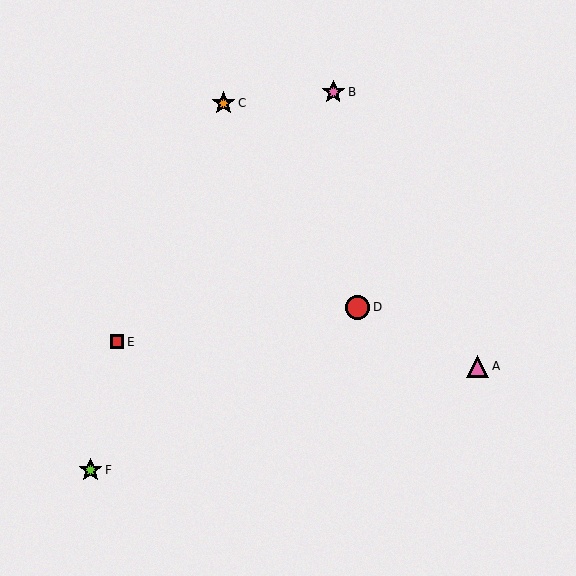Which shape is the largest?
The red circle (labeled D) is the largest.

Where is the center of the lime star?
The center of the lime star is at (90, 470).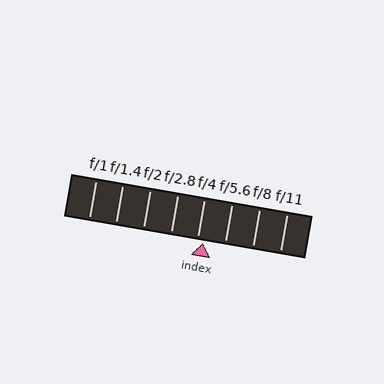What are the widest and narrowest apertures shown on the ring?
The widest aperture shown is f/1 and the narrowest is f/11.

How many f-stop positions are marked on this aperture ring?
There are 8 f-stop positions marked.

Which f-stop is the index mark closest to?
The index mark is closest to f/4.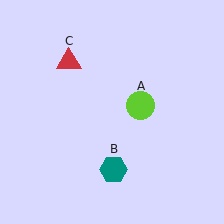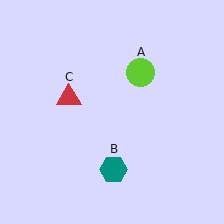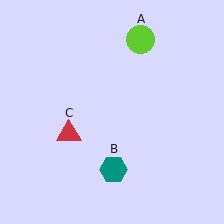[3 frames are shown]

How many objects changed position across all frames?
2 objects changed position: lime circle (object A), red triangle (object C).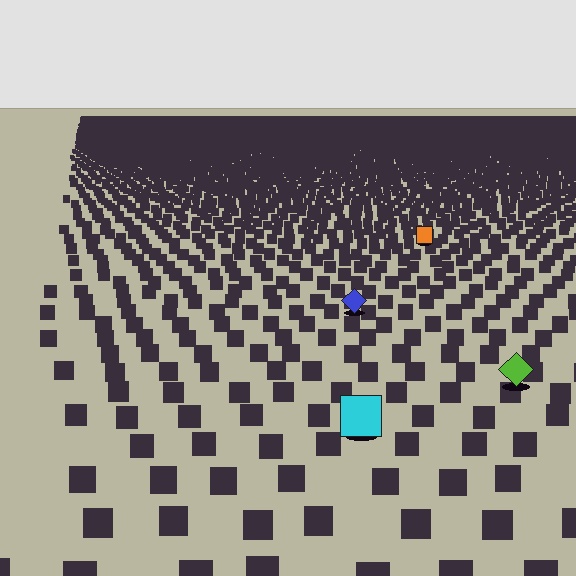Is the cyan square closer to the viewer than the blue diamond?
Yes. The cyan square is closer — you can tell from the texture gradient: the ground texture is coarser near it.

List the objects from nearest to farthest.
From nearest to farthest: the cyan square, the lime diamond, the blue diamond, the orange square.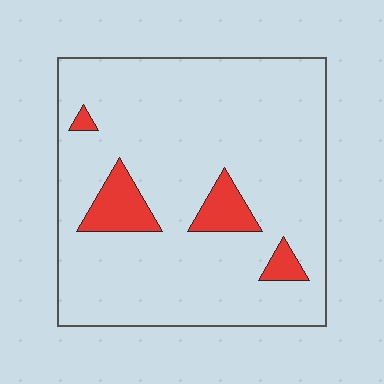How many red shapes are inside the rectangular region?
4.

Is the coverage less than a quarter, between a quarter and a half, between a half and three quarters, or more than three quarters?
Less than a quarter.